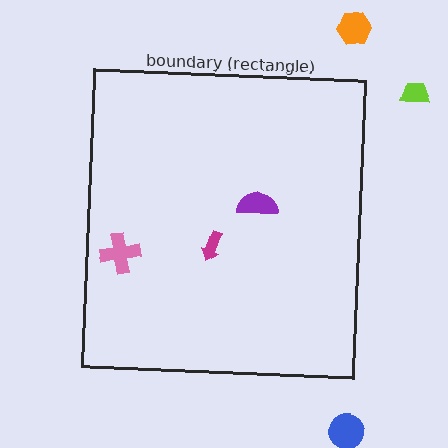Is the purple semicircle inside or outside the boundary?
Inside.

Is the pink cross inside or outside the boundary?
Inside.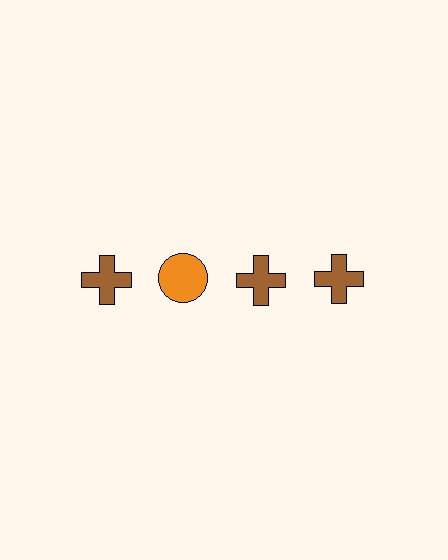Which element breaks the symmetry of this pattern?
The orange circle in the top row, second from left column breaks the symmetry. All other shapes are brown crosses.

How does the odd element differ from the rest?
It differs in both color (orange instead of brown) and shape (circle instead of cross).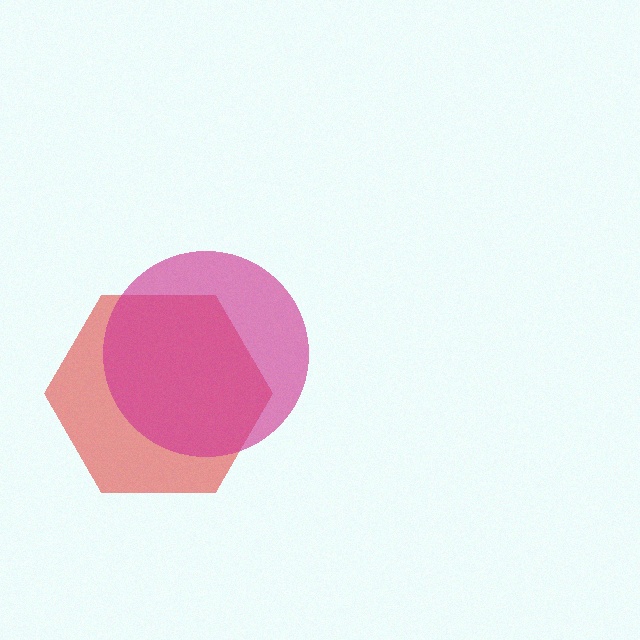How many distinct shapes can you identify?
There are 2 distinct shapes: a red hexagon, a magenta circle.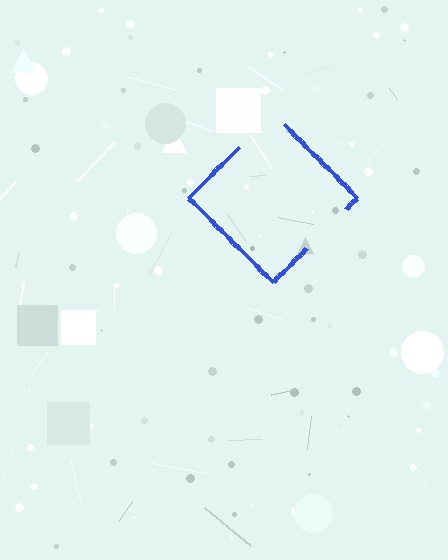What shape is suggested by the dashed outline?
The dashed outline suggests a diamond.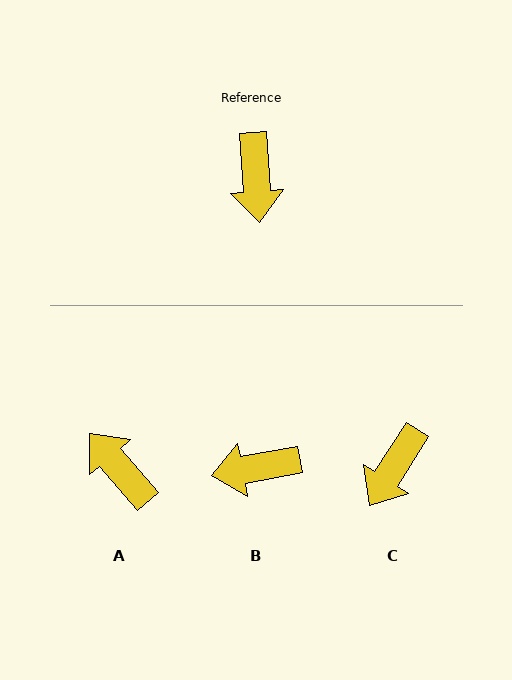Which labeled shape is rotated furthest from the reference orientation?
A, about 144 degrees away.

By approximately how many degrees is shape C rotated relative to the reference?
Approximately 37 degrees clockwise.